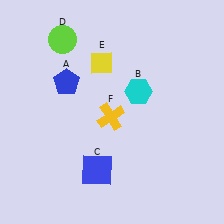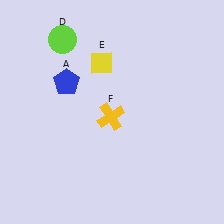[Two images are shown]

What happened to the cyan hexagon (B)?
The cyan hexagon (B) was removed in Image 2. It was in the top-right area of Image 1.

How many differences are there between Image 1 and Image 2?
There are 2 differences between the two images.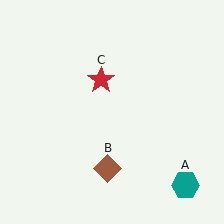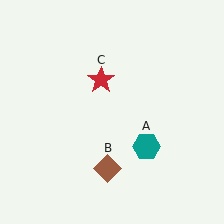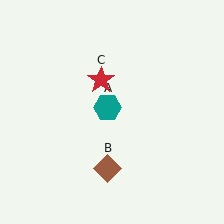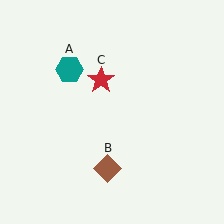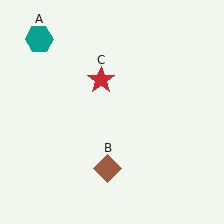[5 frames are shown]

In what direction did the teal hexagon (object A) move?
The teal hexagon (object A) moved up and to the left.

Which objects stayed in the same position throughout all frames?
Brown diamond (object B) and red star (object C) remained stationary.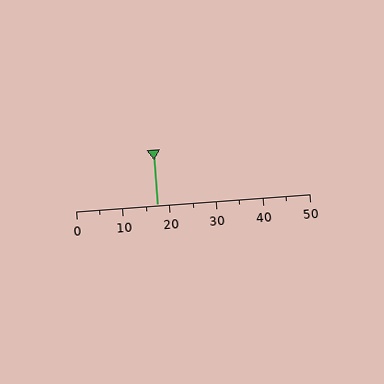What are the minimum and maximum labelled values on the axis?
The axis runs from 0 to 50.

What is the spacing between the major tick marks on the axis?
The major ticks are spaced 10 apart.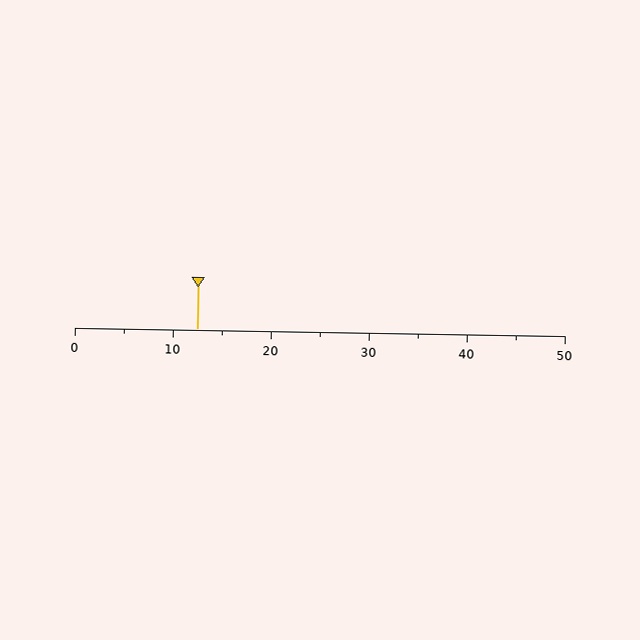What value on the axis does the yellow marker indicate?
The marker indicates approximately 12.5.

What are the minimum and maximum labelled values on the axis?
The axis runs from 0 to 50.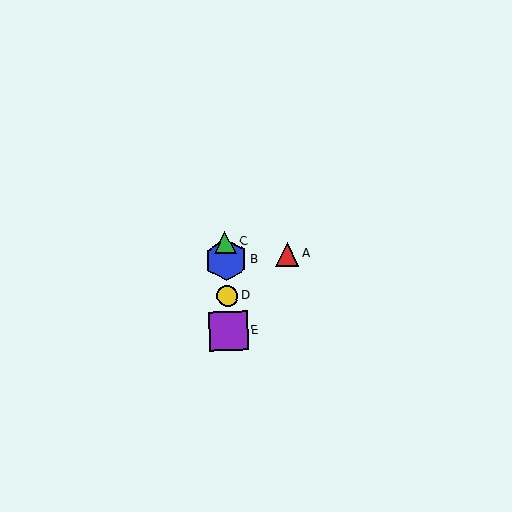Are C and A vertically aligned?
No, C is at x≈225 and A is at x≈287.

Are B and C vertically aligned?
Yes, both are at x≈226.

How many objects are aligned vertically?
4 objects (B, C, D, E) are aligned vertically.